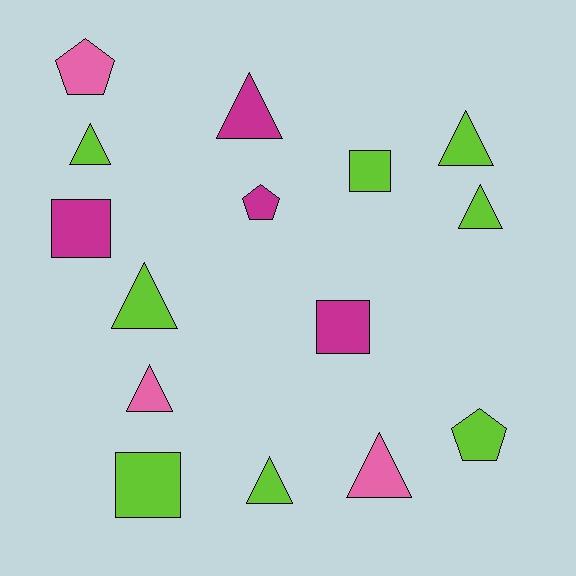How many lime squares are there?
There are 2 lime squares.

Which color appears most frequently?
Lime, with 8 objects.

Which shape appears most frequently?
Triangle, with 8 objects.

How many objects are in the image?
There are 15 objects.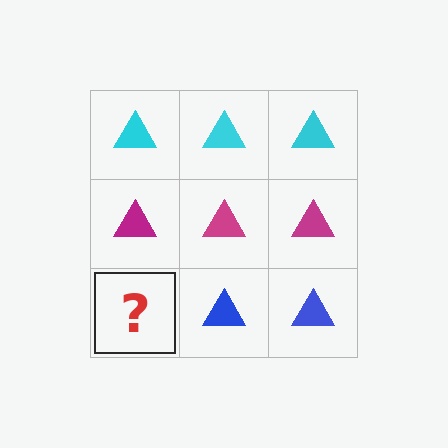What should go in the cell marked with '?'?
The missing cell should contain a blue triangle.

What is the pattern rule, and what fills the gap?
The rule is that each row has a consistent color. The gap should be filled with a blue triangle.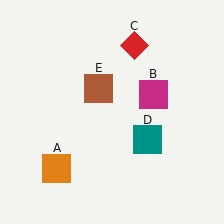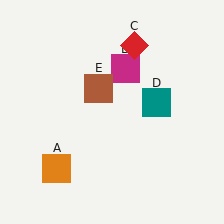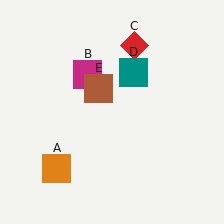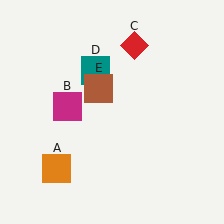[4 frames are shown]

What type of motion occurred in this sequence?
The magenta square (object B), teal square (object D) rotated counterclockwise around the center of the scene.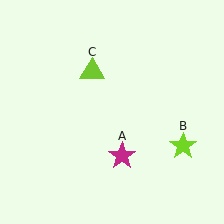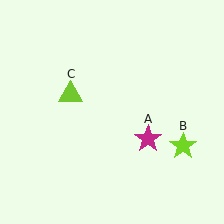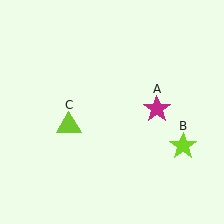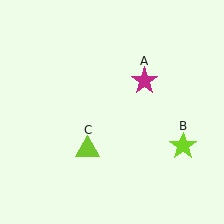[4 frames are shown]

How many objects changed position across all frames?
2 objects changed position: magenta star (object A), lime triangle (object C).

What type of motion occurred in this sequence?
The magenta star (object A), lime triangle (object C) rotated counterclockwise around the center of the scene.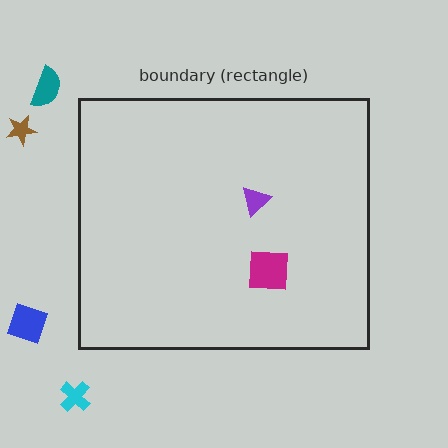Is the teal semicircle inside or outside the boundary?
Outside.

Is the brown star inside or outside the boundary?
Outside.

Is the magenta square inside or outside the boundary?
Inside.